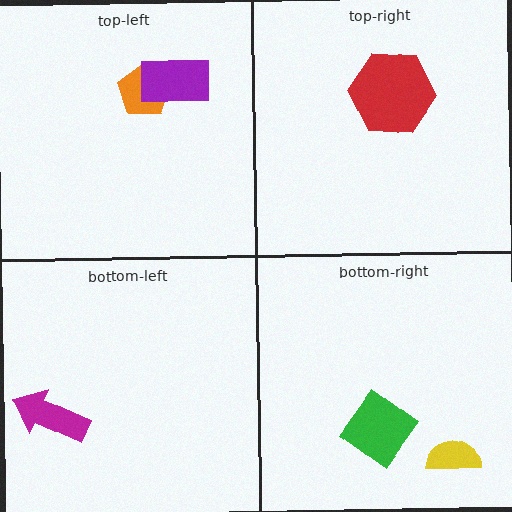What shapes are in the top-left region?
The orange pentagon, the purple rectangle.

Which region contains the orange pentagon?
The top-left region.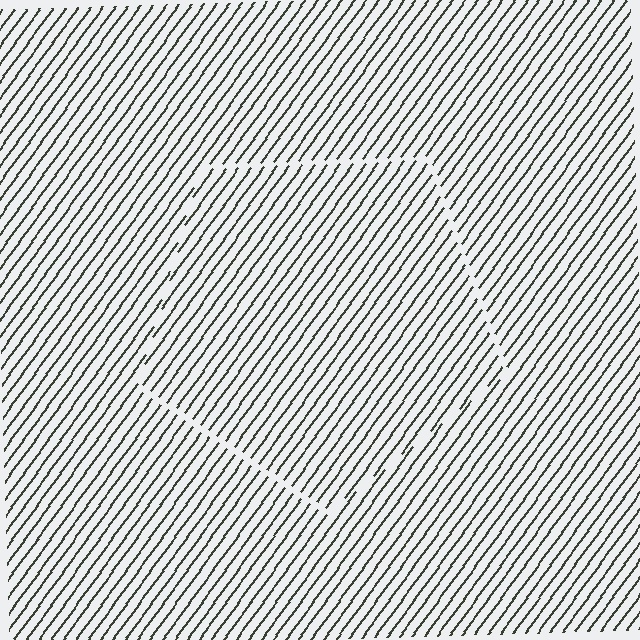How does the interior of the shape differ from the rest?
The interior of the shape contains the same grating, shifted by half a period — the contour is defined by the phase discontinuity where line-ends from the inner and outer gratings abut.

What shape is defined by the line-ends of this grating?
An illusory pentagon. The interior of the shape contains the same grating, shifted by half a period — the contour is defined by the phase discontinuity where line-ends from the inner and outer gratings abut.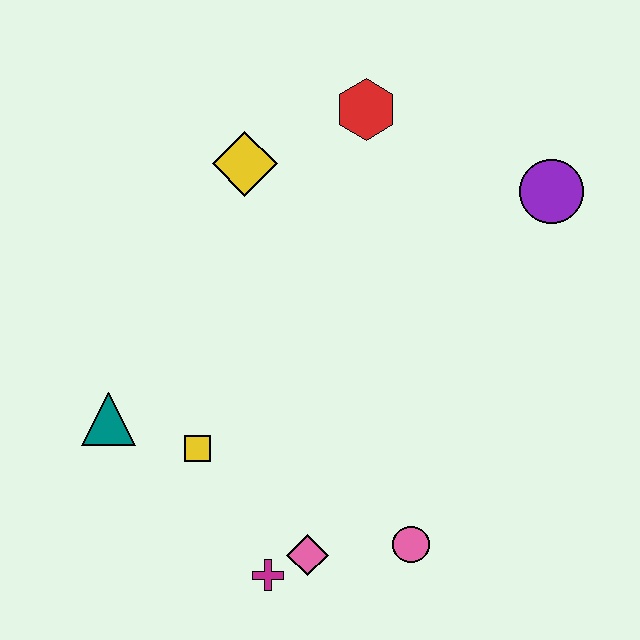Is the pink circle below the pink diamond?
No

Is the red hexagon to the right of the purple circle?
No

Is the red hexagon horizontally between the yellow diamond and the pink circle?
Yes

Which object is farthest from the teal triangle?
The purple circle is farthest from the teal triangle.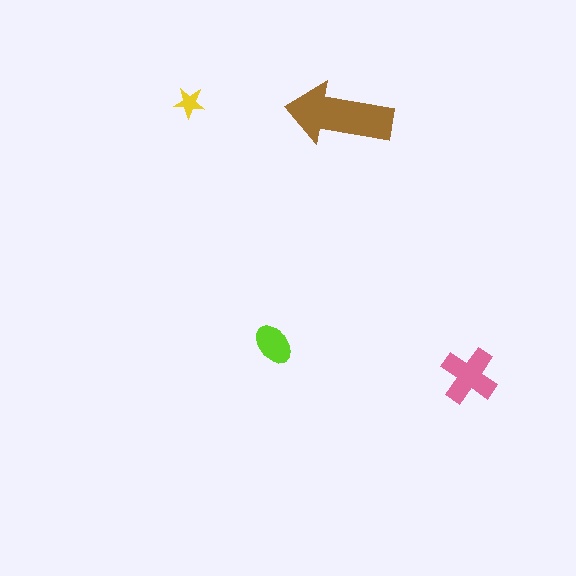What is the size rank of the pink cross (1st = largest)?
2nd.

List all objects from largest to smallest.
The brown arrow, the pink cross, the lime ellipse, the yellow star.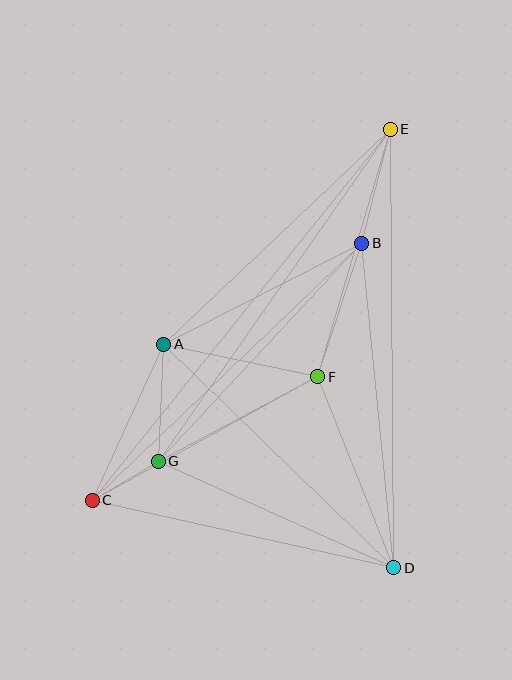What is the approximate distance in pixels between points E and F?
The distance between E and F is approximately 258 pixels.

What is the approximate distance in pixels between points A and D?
The distance between A and D is approximately 321 pixels.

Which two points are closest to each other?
Points C and G are closest to each other.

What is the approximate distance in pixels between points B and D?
The distance between B and D is approximately 326 pixels.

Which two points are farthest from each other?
Points C and E are farthest from each other.